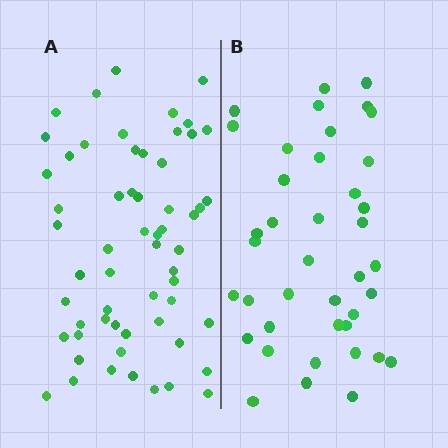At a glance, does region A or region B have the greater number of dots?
Region A (the left region) has more dots.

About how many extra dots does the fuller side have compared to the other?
Region A has approximately 20 more dots than region B.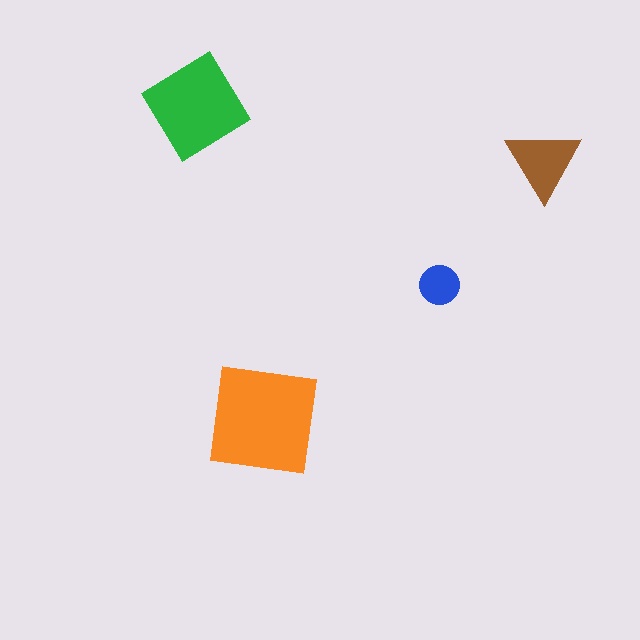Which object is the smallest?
The blue circle.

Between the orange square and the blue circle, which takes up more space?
The orange square.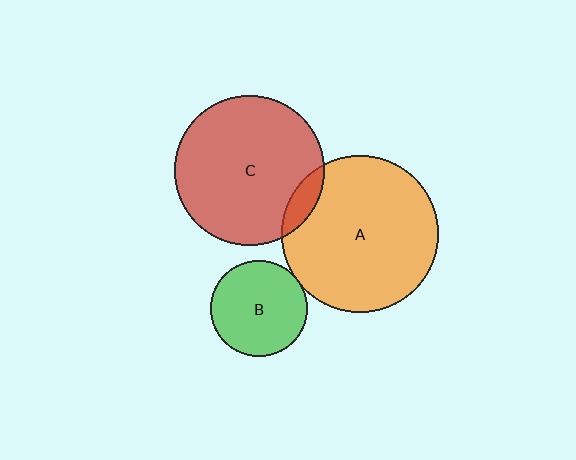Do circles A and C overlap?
Yes.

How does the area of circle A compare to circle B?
Approximately 2.6 times.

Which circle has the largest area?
Circle A (orange).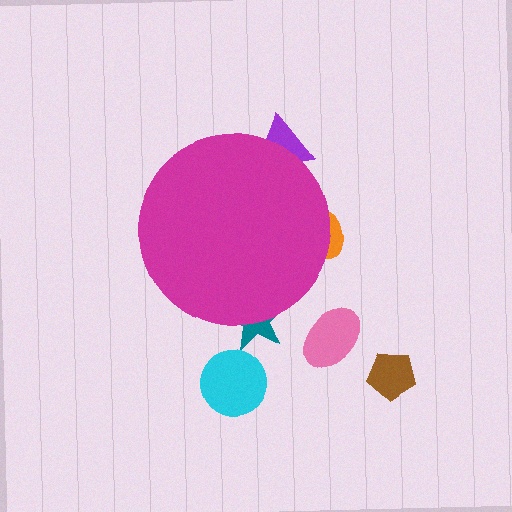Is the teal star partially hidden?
Yes, the teal star is partially hidden behind the magenta circle.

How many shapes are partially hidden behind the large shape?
3 shapes are partially hidden.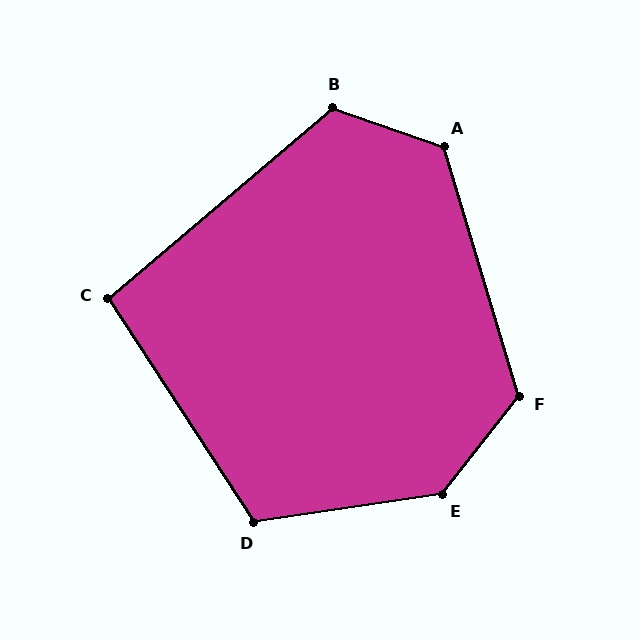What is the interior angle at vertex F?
Approximately 125 degrees (obtuse).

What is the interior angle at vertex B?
Approximately 120 degrees (obtuse).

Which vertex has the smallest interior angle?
C, at approximately 97 degrees.